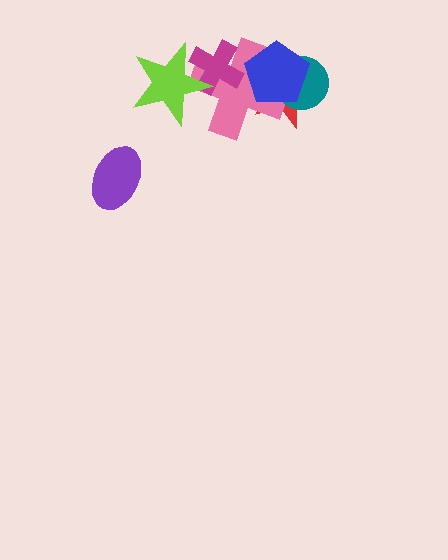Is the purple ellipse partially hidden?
No, no other shape covers it.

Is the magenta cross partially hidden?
Yes, it is partially covered by another shape.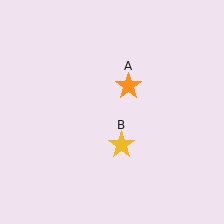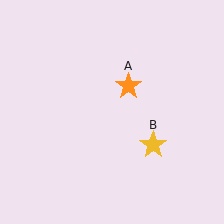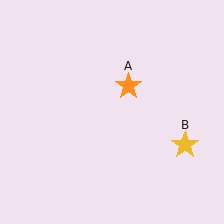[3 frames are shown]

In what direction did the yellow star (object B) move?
The yellow star (object B) moved right.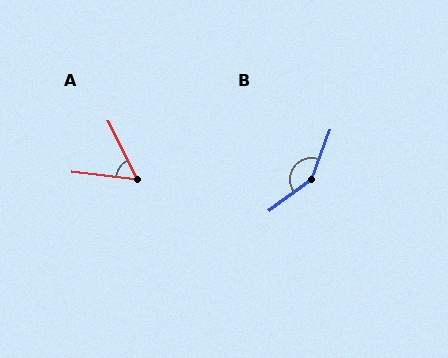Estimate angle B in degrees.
Approximately 148 degrees.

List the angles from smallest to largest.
A (57°), B (148°).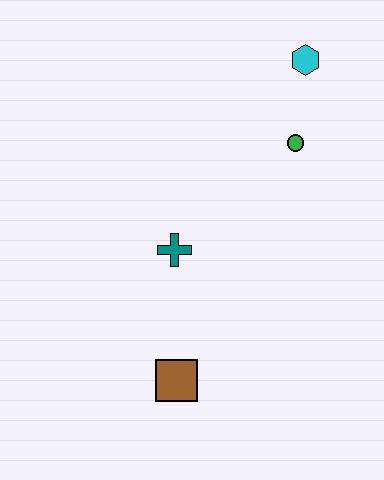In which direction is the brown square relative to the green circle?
The brown square is below the green circle.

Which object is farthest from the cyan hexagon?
The brown square is farthest from the cyan hexagon.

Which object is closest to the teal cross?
The brown square is closest to the teal cross.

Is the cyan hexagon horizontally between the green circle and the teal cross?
No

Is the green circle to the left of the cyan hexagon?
Yes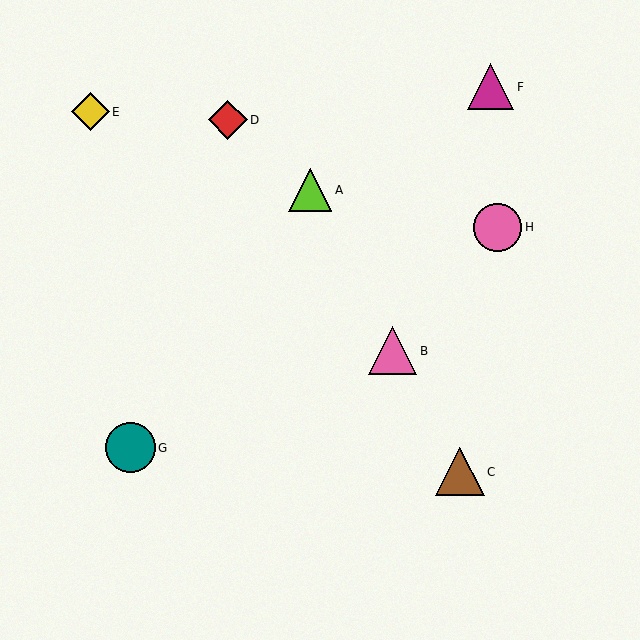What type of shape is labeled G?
Shape G is a teal circle.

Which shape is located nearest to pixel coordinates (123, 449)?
The teal circle (labeled G) at (131, 448) is nearest to that location.